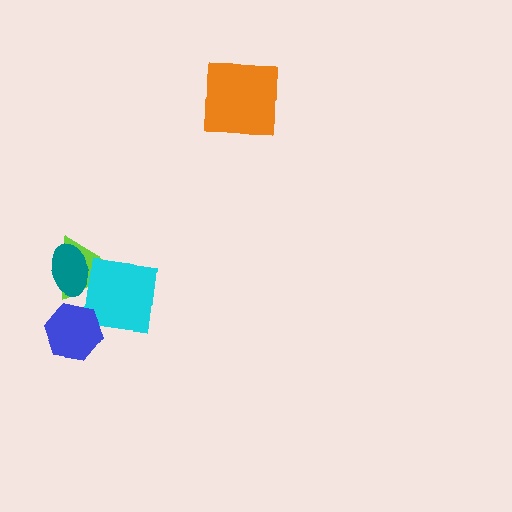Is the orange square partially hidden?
No, no other shape covers it.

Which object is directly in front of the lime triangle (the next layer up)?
The cyan square is directly in front of the lime triangle.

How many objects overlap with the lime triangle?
2 objects overlap with the lime triangle.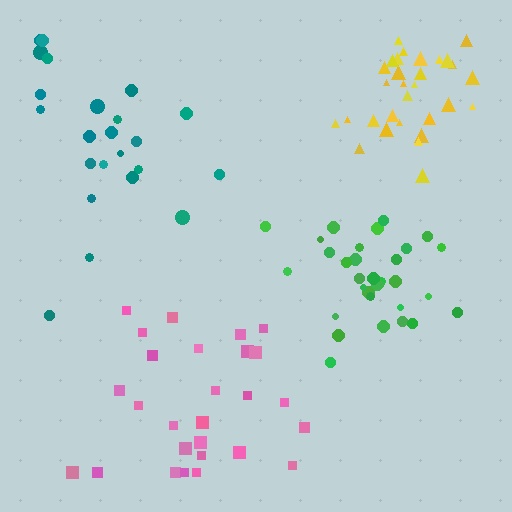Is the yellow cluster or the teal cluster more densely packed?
Yellow.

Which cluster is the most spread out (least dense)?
Teal.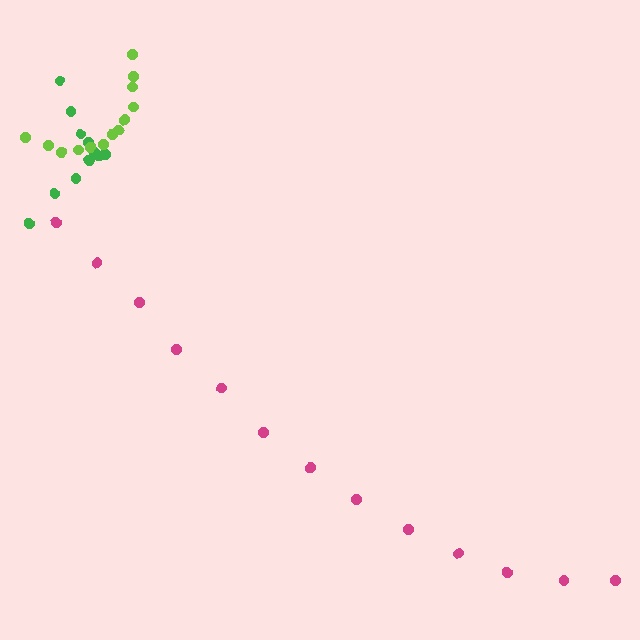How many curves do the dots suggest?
There are 3 distinct paths.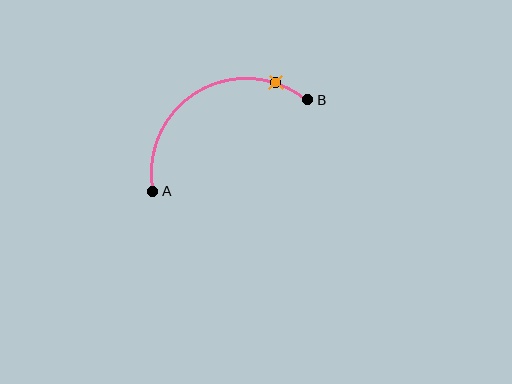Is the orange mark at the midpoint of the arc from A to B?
No. The orange mark lies on the arc but is closer to endpoint B. The arc midpoint would be at the point on the curve equidistant along the arc from both A and B.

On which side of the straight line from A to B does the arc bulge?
The arc bulges above the straight line connecting A and B.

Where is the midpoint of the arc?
The arc midpoint is the point on the curve farthest from the straight line joining A and B. It sits above that line.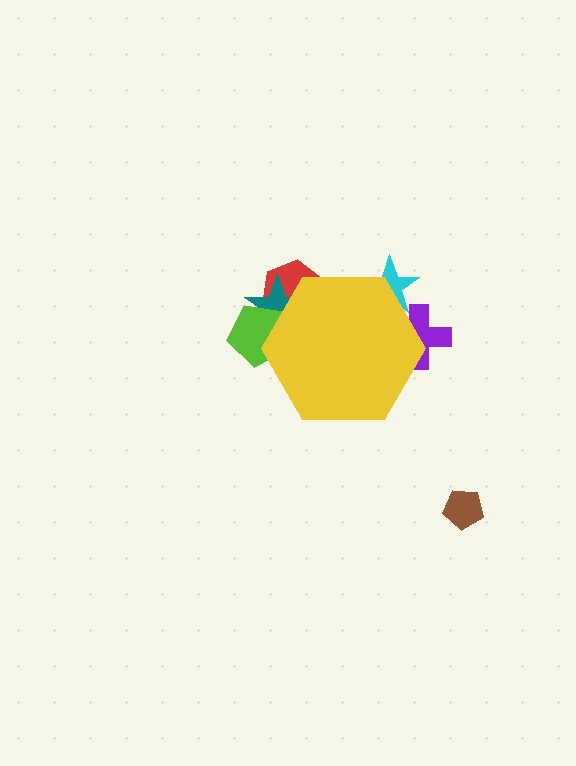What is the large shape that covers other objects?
A yellow hexagon.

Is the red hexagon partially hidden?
Yes, the red hexagon is partially hidden behind the yellow hexagon.